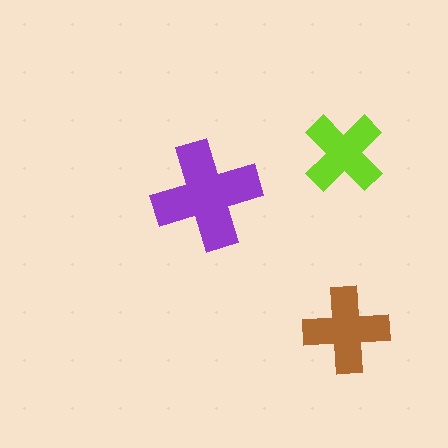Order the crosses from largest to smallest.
the purple one, the brown one, the lime one.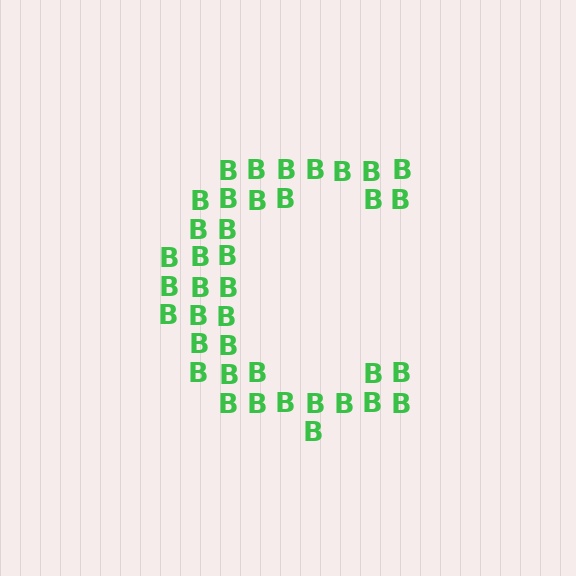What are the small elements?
The small elements are letter B's.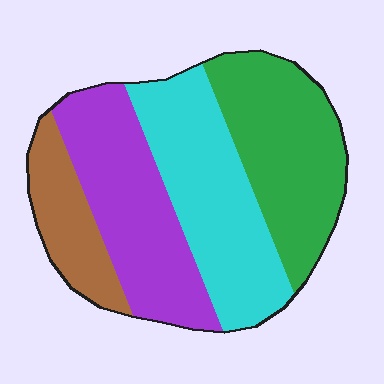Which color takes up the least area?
Brown, at roughly 15%.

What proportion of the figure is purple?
Purple takes up about one quarter (1/4) of the figure.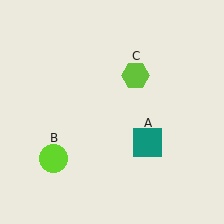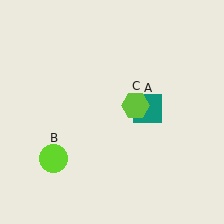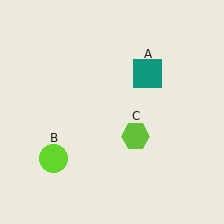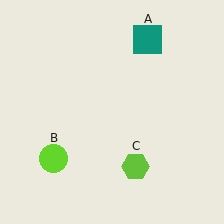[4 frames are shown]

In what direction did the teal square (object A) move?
The teal square (object A) moved up.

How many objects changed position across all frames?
2 objects changed position: teal square (object A), lime hexagon (object C).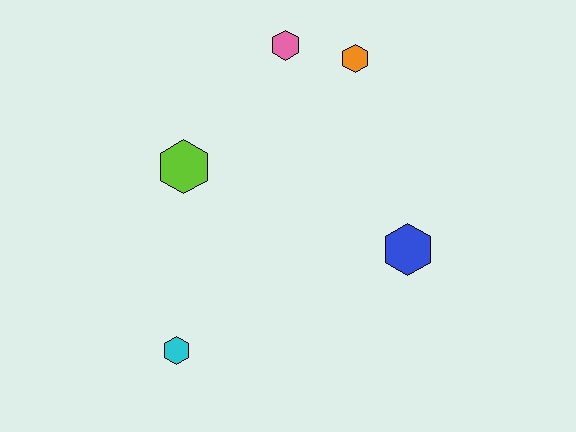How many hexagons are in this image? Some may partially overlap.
There are 5 hexagons.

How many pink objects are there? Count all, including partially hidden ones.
There is 1 pink object.